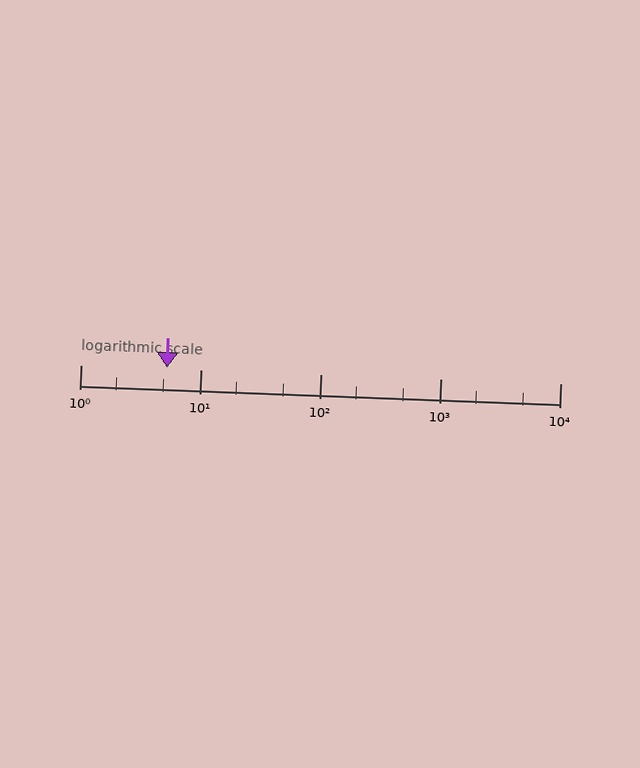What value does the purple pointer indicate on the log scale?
The pointer indicates approximately 5.3.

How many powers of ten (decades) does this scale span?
The scale spans 4 decades, from 1 to 10000.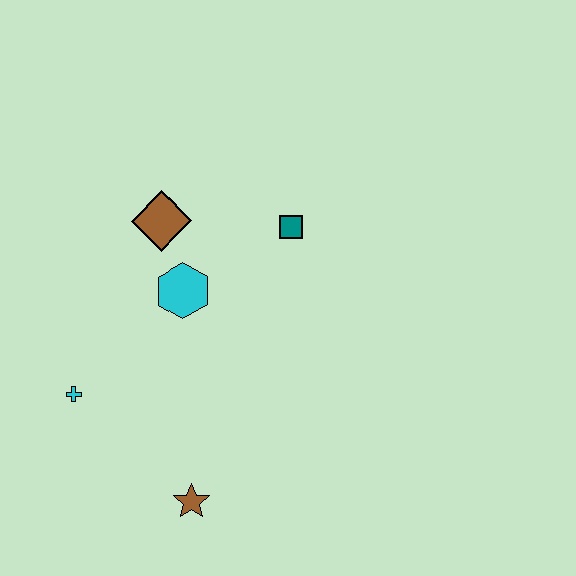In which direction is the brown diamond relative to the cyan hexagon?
The brown diamond is above the cyan hexagon.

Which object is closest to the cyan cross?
The cyan hexagon is closest to the cyan cross.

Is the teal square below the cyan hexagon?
No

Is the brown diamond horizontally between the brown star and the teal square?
No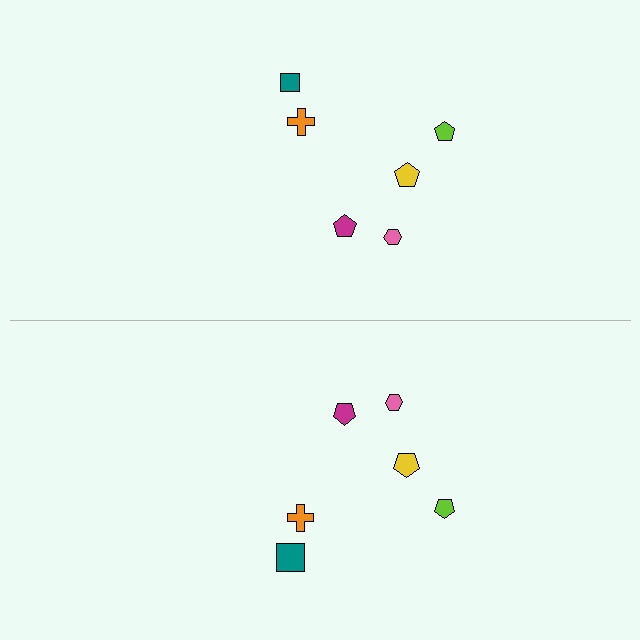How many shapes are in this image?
There are 12 shapes in this image.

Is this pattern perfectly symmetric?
No, the pattern is not perfectly symmetric. The teal square on the bottom side has a different size than its mirror counterpart.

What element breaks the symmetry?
The teal square on the bottom side has a different size than its mirror counterpart.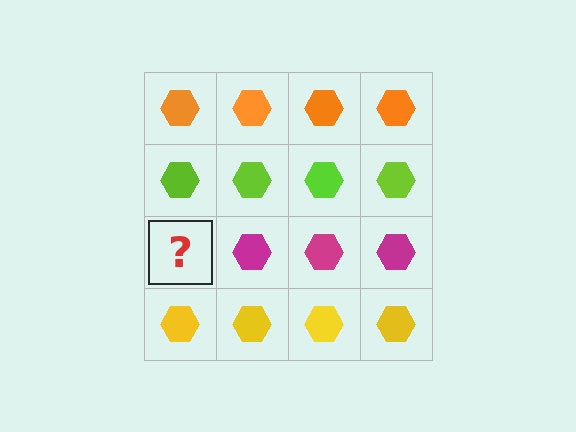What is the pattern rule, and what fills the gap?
The rule is that each row has a consistent color. The gap should be filled with a magenta hexagon.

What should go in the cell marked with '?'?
The missing cell should contain a magenta hexagon.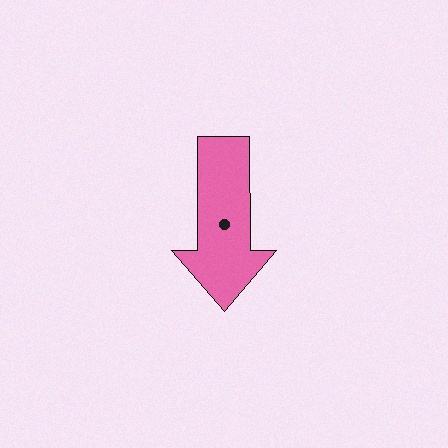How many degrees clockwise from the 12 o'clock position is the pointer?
Approximately 180 degrees.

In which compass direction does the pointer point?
South.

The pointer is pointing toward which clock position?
Roughly 6 o'clock.